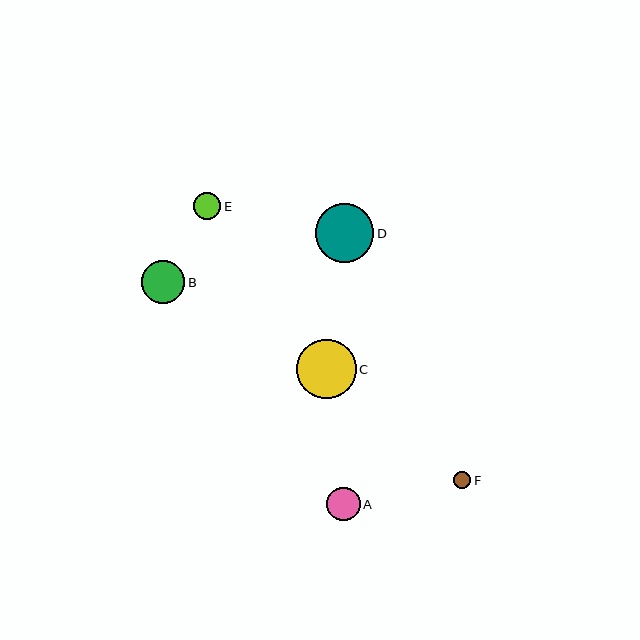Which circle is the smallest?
Circle F is the smallest with a size of approximately 17 pixels.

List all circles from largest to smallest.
From largest to smallest: C, D, B, A, E, F.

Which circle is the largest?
Circle C is the largest with a size of approximately 60 pixels.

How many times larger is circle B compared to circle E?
Circle B is approximately 1.5 times the size of circle E.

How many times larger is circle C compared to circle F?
Circle C is approximately 3.5 times the size of circle F.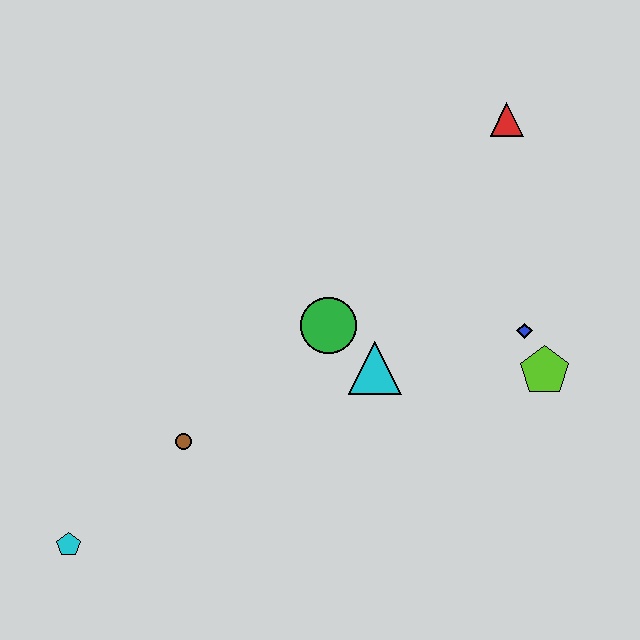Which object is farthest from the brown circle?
The red triangle is farthest from the brown circle.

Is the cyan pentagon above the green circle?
No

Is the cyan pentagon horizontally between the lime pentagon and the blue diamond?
No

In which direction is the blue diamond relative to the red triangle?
The blue diamond is below the red triangle.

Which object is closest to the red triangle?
The blue diamond is closest to the red triangle.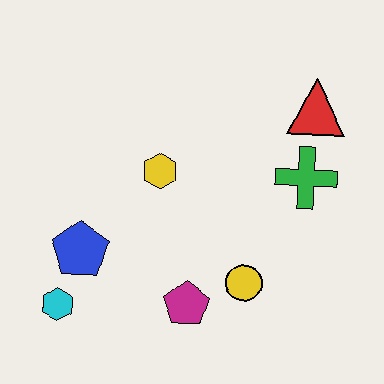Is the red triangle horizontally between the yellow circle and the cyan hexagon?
No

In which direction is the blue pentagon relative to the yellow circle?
The blue pentagon is to the left of the yellow circle.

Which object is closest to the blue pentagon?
The cyan hexagon is closest to the blue pentagon.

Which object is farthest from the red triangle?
The cyan hexagon is farthest from the red triangle.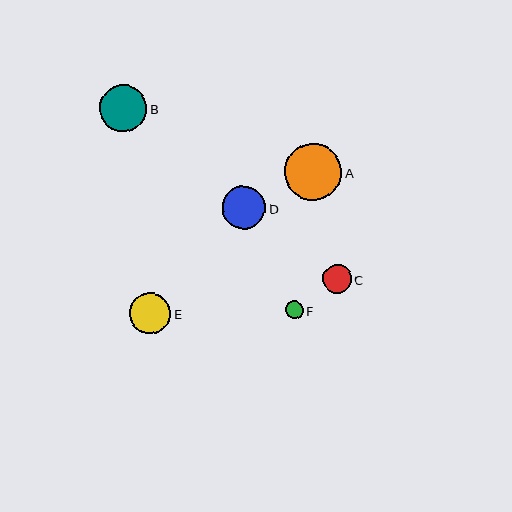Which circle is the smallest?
Circle F is the smallest with a size of approximately 18 pixels.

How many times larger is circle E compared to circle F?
Circle E is approximately 2.3 times the size of circle F.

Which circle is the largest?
Circle A is the largest with a size of approximately 57 pixels.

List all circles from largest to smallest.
From largest to smallest: A, B, D, E, C, F.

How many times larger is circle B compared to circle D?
Circle B is approximately 1.1 times the size of circle D.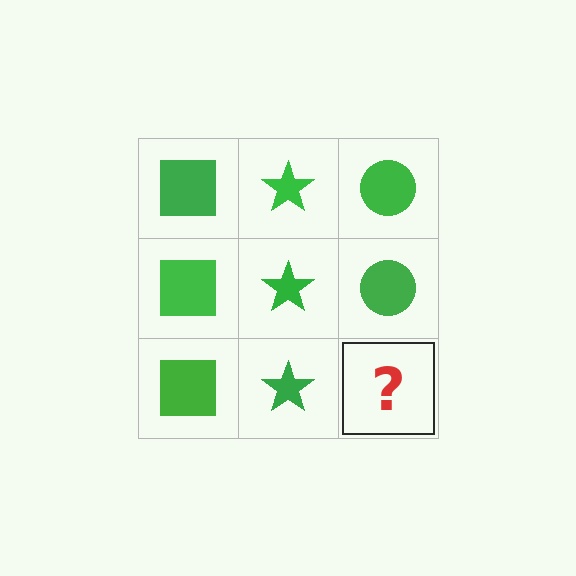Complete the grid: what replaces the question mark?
The question mark should be replaced with a green circle.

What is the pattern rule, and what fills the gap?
The rule is that each column has a consistent shape. The gap should be filled with a green circle.